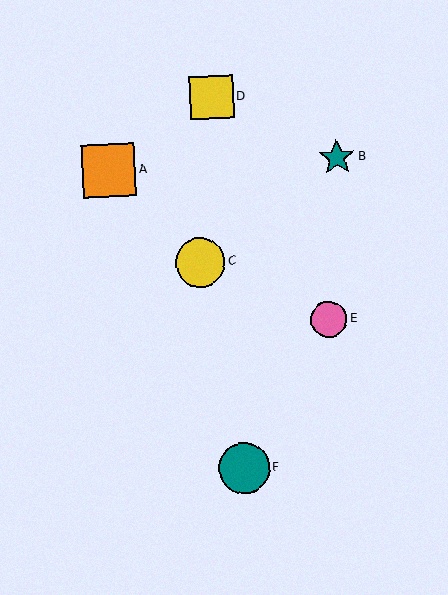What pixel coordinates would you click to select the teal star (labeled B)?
Click at (337, 157) to select the teal star B.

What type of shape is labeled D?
Shape D is a yellow square.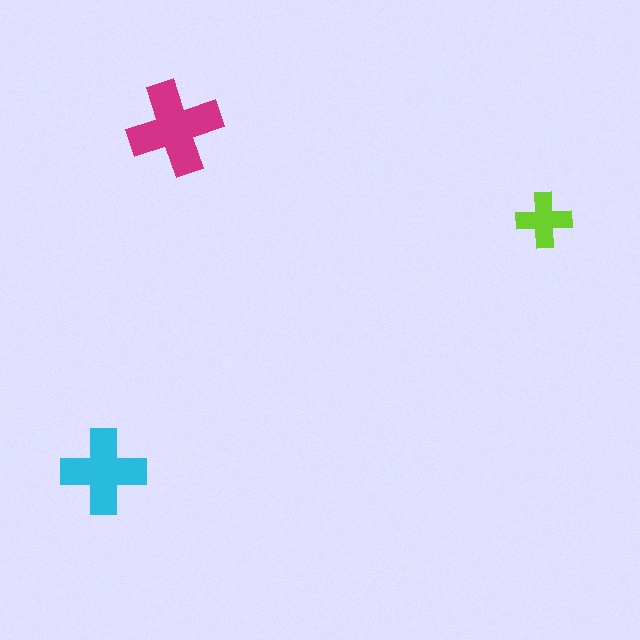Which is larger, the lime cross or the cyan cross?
The cyan one.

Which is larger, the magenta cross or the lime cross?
The magenta one.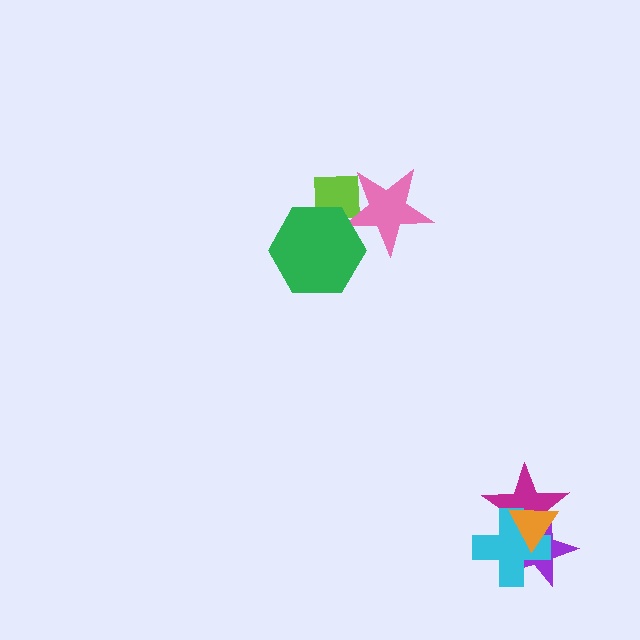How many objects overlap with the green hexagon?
2 objects overlap with the green hexagon.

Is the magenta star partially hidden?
Yes, it is partially covered by another shape.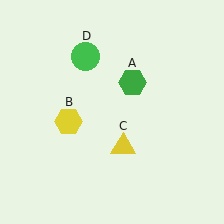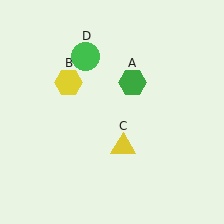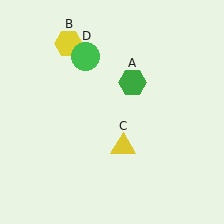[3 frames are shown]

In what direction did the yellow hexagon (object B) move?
The yellow hexagon (object B) moved up.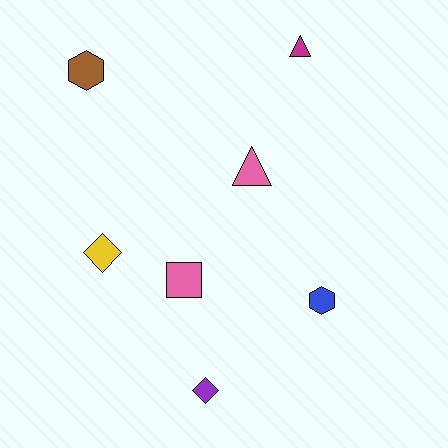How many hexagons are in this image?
There are 2 hexagons.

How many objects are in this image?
There are 7 objects.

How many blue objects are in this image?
There is 1 blue object.